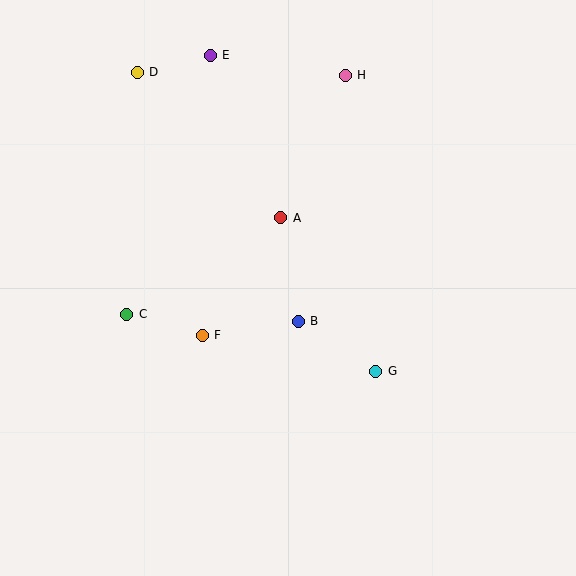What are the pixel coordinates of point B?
Point B is at (298, 321).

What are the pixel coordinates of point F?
Point F is at (202, 335).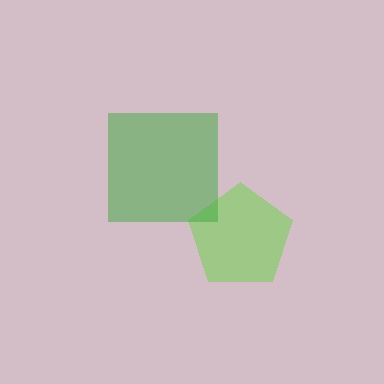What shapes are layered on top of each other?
The layered shapes are: a lime pentagon, a green square.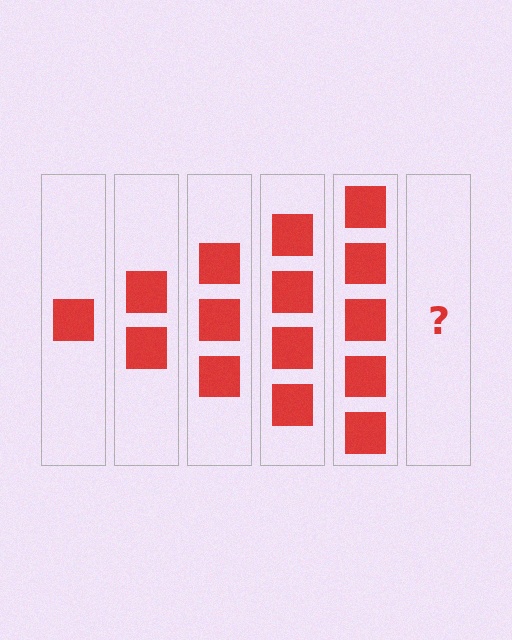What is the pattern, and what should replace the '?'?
The pattern is that each step adds one more square. The '?' should be 6 squares.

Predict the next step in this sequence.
The next step is 6 squares.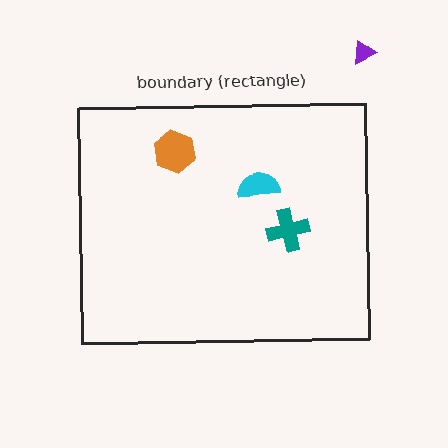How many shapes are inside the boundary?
3 inside, 1 outside.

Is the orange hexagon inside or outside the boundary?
Inside.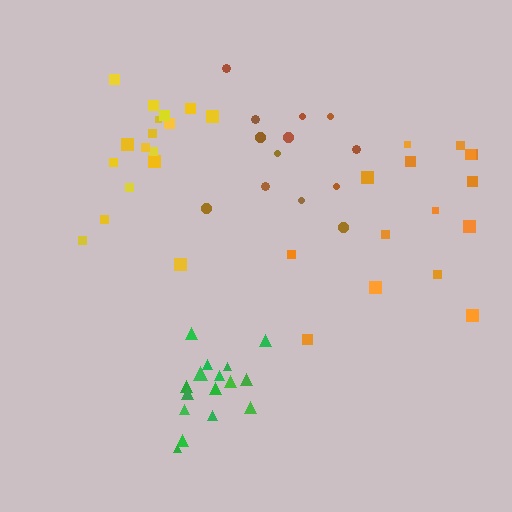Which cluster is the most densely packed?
Green.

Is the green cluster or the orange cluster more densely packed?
Green.